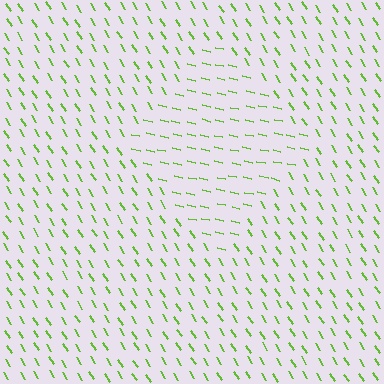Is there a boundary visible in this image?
Yes, there is a texture boundary formed by a change in line orientation.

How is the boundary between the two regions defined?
The boundary is defined purely by a change in line orientation (approximately 45 degrees difference). All lines are the same color and thickness.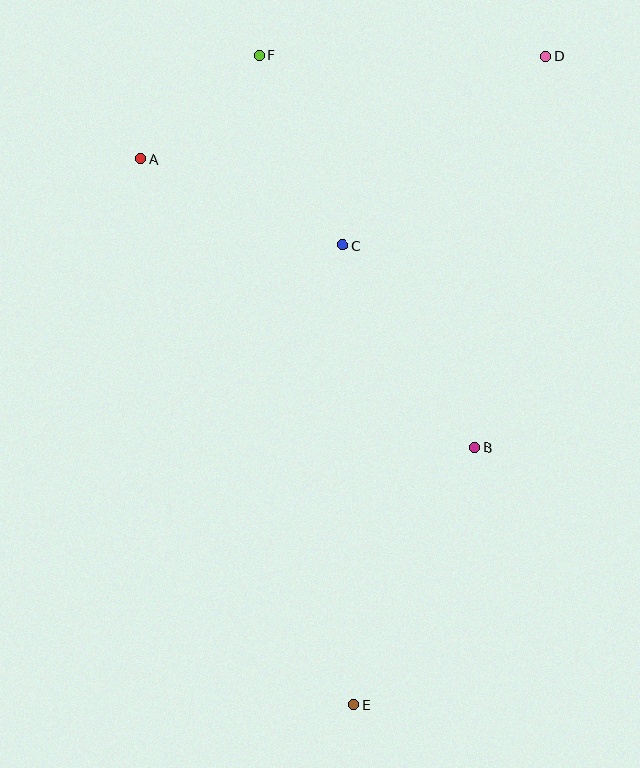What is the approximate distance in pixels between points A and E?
The distance between A and E is approximately 586 pixels.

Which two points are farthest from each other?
Points D and E are farthest from each other.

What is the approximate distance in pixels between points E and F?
The distance between E and F is approximately 656 pixels.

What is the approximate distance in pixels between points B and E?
The distance between B and E is approximately 284 pixels.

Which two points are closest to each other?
Points A and F are closest to each other.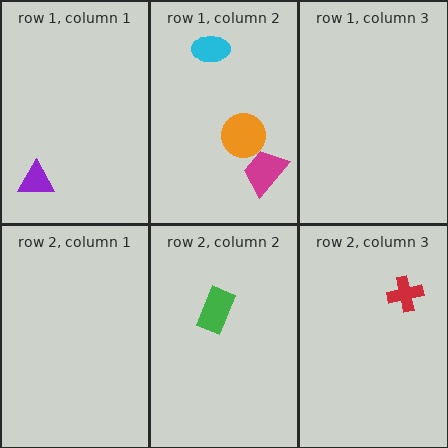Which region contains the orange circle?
The row 1, column 2 region.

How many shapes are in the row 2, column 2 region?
1.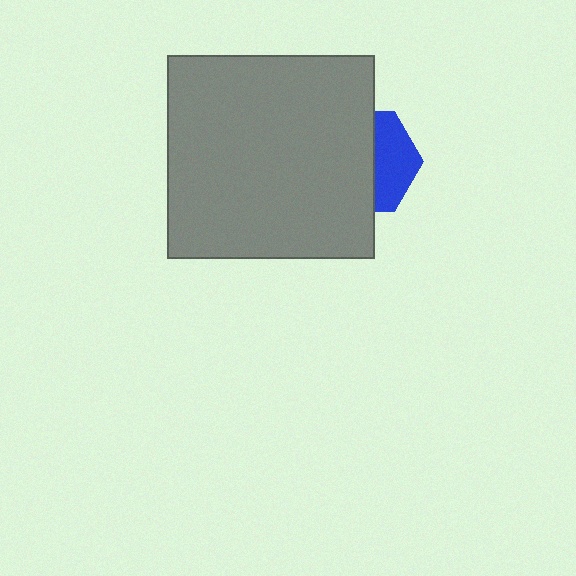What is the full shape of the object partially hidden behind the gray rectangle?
The partially hidden object is a blue hexagon.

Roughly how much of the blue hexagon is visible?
A small part of it is visible (roughly 39%).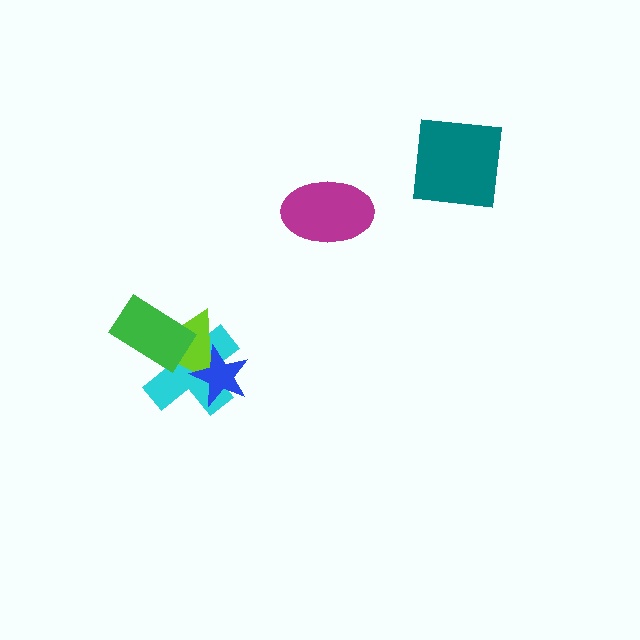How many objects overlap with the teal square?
0 objects overlap with the teal square.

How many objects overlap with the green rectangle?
2 objects overlap with the green rectangle.